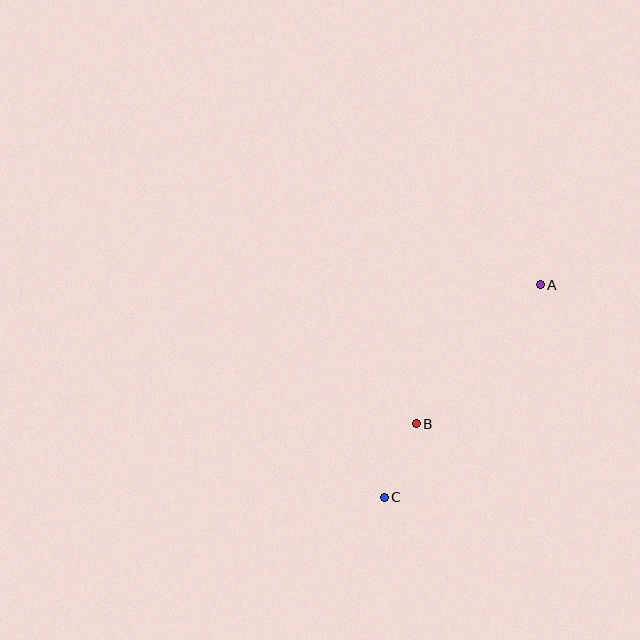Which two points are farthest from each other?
Points A and C are farthest from each other.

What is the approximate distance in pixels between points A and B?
The distance between A and B is approximately 186 pixels.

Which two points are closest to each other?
Points B and C are closest to each other.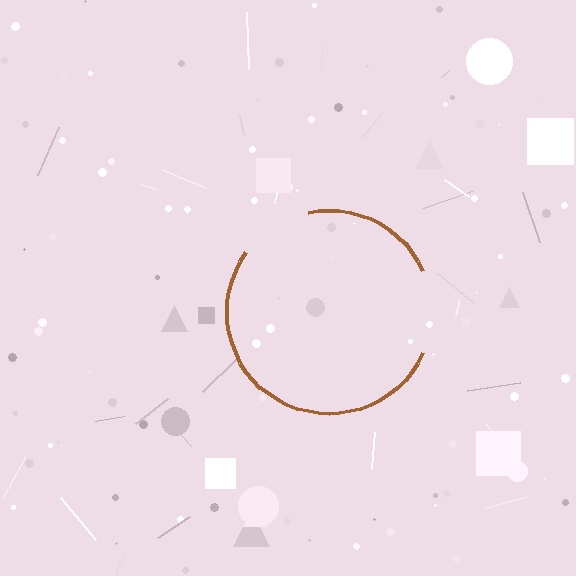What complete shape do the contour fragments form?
The contour fragments form a circle.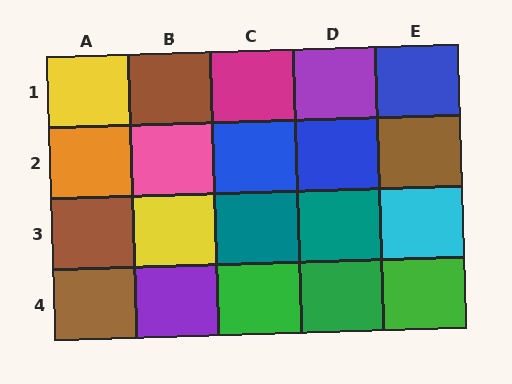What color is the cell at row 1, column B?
Brown.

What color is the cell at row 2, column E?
Brown.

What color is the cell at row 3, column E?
Cyan.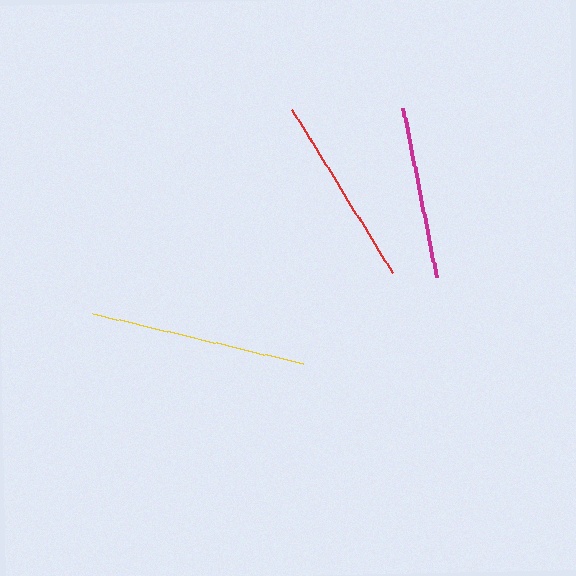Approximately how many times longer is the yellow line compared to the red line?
The yellow line is approximately 1.1 times the length of the red line.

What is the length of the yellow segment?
The yellow segment is approximately 216 pixels long.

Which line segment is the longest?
The yellow line is the longest at approximately 216 pixels.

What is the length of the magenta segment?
The magenta segment is approximately 173 pixels long.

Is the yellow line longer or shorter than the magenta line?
The yellow line is longer than the magenta line.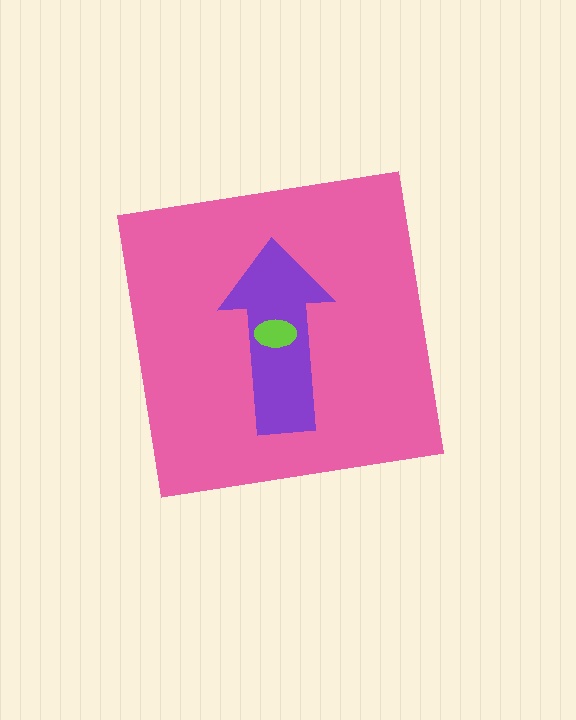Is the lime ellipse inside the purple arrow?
Yes.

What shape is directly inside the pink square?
The purple arrow.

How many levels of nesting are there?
3.